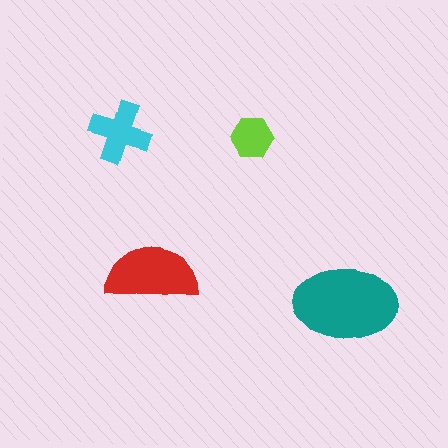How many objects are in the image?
There are 4 objects in the image.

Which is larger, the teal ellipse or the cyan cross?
The teal ellipse.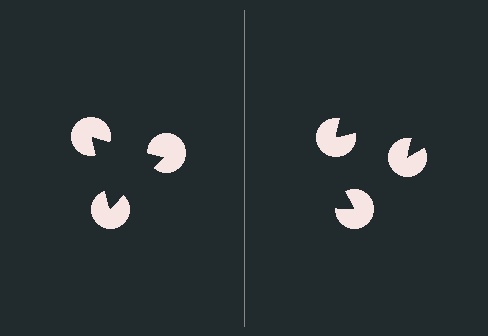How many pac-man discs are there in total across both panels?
6 — 3 on each side.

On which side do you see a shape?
An illusory triangle appears on the left side. On the right side the wedge cuts are rotated, so no coherent shape forms.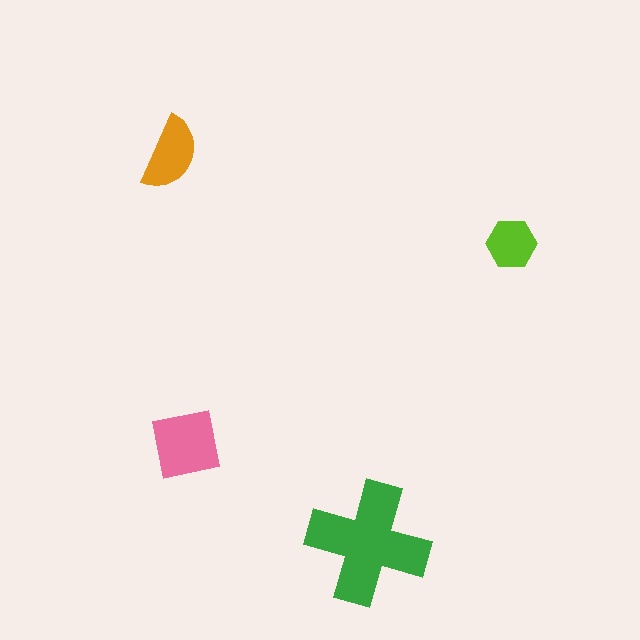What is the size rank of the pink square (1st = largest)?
2nd.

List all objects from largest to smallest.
The green cross, the pink square, the orange semicircle, the lime hexagon.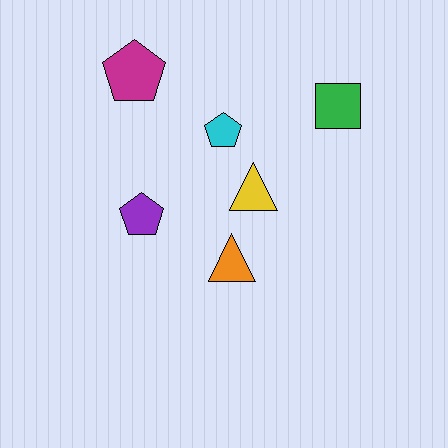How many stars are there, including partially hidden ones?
There are no stars.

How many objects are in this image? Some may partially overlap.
There are 6 objects.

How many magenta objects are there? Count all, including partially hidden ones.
There is 1 magenta object.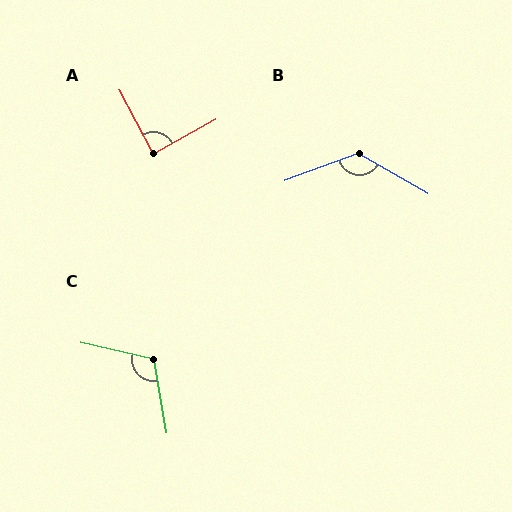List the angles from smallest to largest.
A (89°), C (112°), B (130°).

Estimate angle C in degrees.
Approximately 112 degrees.